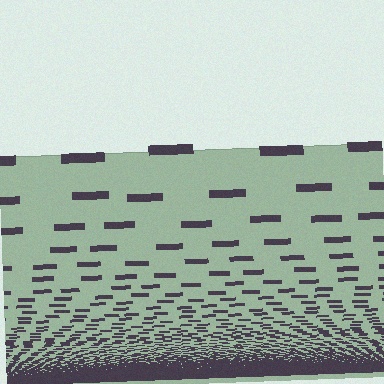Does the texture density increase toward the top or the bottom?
Density increases toward the bottom.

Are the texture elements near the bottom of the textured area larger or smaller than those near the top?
Smaller. The gradient is inverted — elements near the bottom are smaller and denser.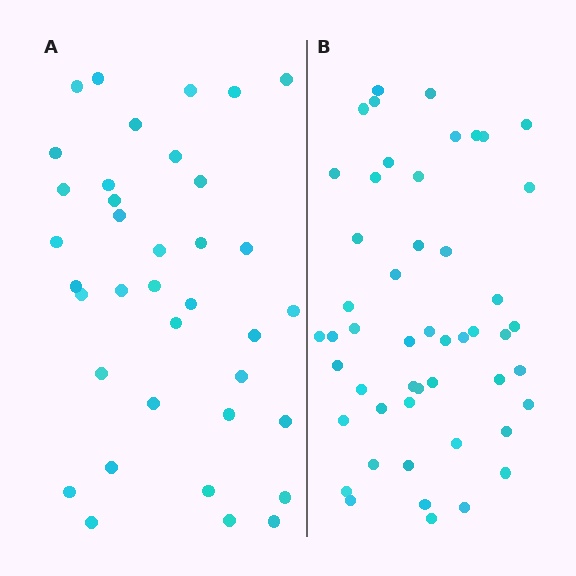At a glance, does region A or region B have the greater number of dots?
Region B (the right region) has more dots.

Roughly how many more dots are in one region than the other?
Region B has approximately 15 more dots than region A.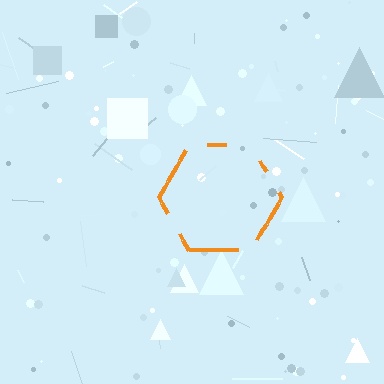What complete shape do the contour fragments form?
The contour fragments form a hexagon.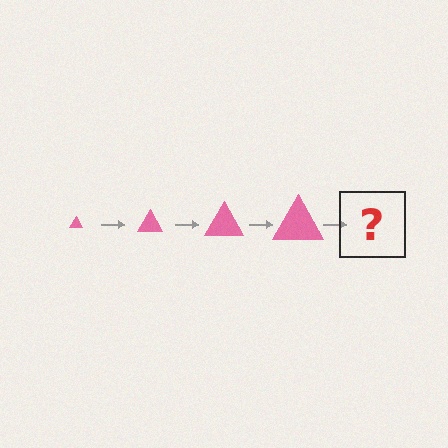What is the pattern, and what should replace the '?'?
The pattern is that the triangle gets progressively larger each step. The '?' should be a pink triangle, larger than the previous one.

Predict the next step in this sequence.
The next step is a pink triangle, larger than the previous one.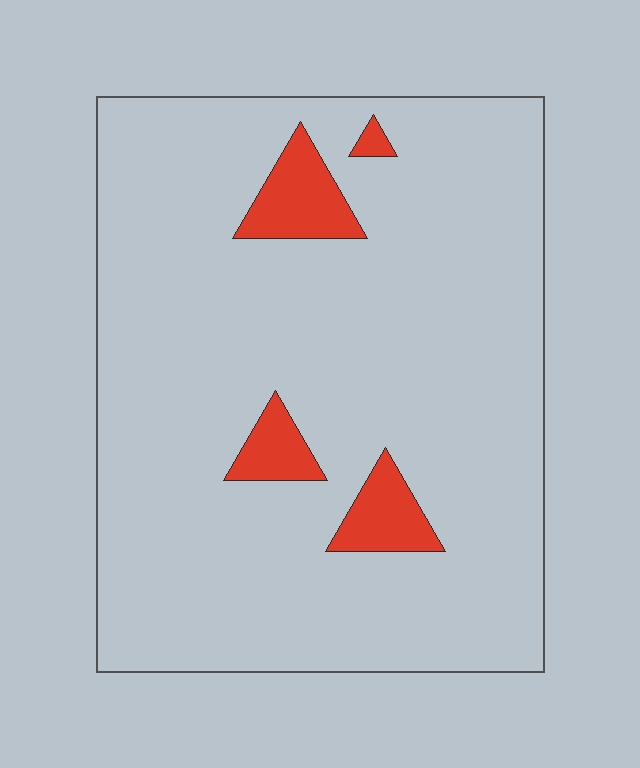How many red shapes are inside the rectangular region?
4.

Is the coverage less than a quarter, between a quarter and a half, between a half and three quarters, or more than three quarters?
Less than a quarter.